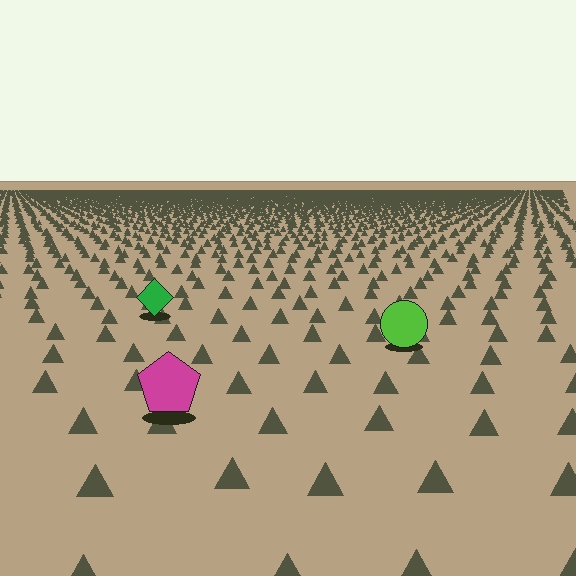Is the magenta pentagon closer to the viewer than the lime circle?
Yes. The magenta pentagon is closer — you can tell from the texture gradient: the ground texture is coarser near it.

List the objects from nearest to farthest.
From nearest to farthest: the magenta pentagon, the lime circle, the green diamond.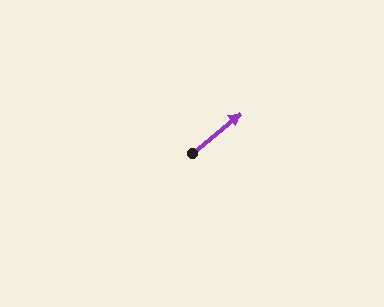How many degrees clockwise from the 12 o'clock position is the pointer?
Approximately 50 degrees.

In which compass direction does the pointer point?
Northeast.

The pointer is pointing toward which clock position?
Roughly 2 o'clock.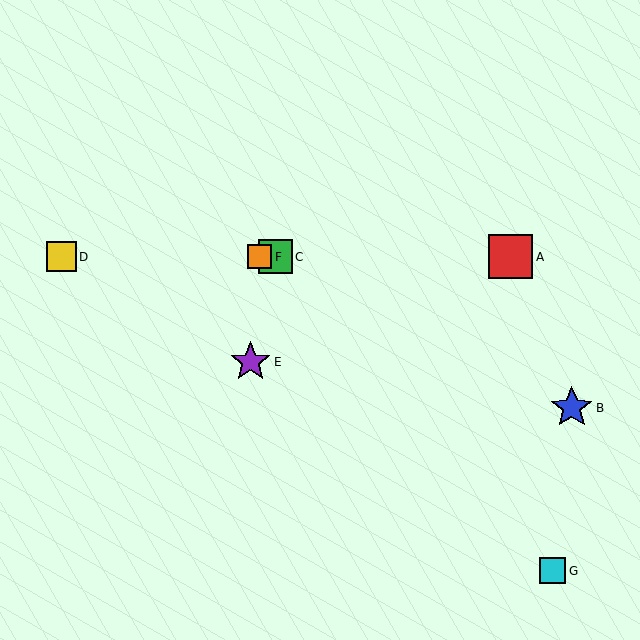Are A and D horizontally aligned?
Yes, both are at y≈257.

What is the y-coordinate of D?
Object D is at y≈257.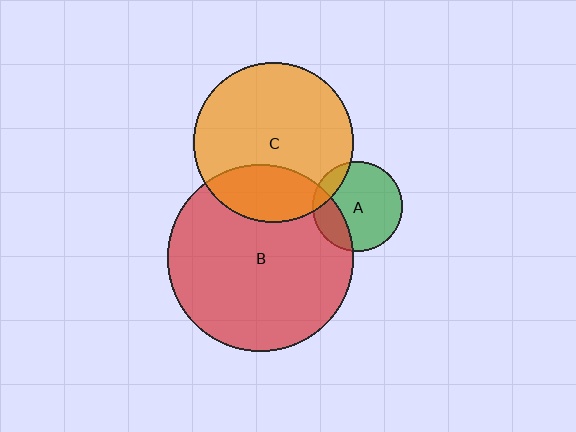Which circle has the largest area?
Circle B (red).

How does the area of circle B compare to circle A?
Approximately 4.3 times.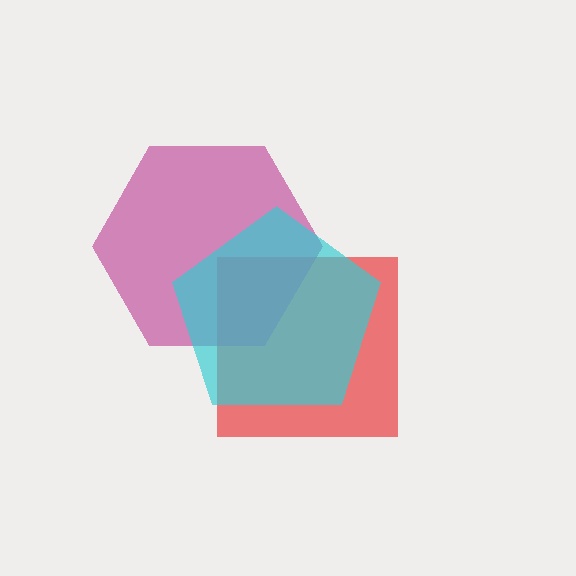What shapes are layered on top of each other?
The layered shapes are: a red square, a magenta hexagon, a cyan pentagon.